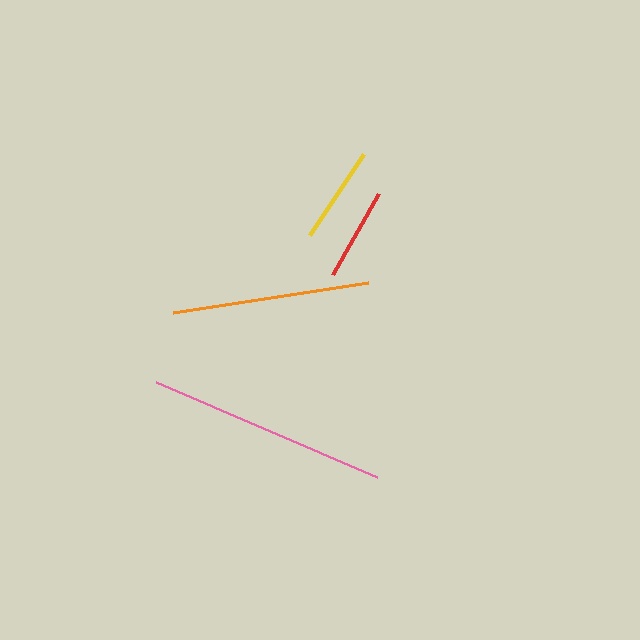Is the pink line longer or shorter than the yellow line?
The pink line is longer than the yellow line.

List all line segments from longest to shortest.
From longest to shortest: pink, orange, yellow, red.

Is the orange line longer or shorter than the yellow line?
The orange line is longer than the yellow line.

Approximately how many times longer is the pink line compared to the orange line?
The pink line is approximately 1.2 times the length of the orange line.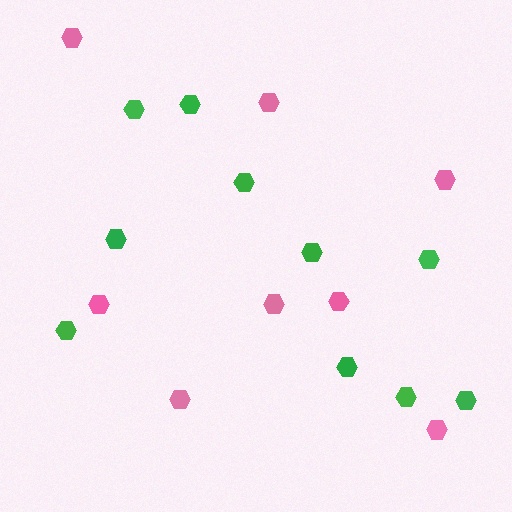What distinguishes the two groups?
There are 2 groups: one group of pink hexagons (8) and one group of green hexagons (10).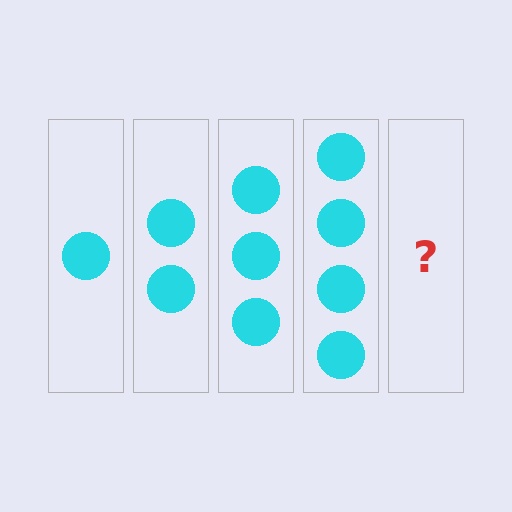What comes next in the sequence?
The next element should be 5 circles.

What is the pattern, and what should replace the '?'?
The pattern is that each step adds one more circle. The '?' should be 5 circles.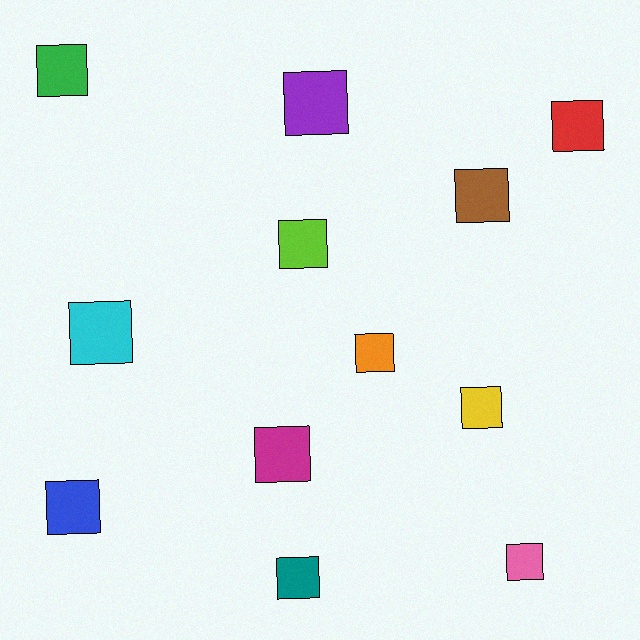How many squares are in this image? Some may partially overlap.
There are 12 squares.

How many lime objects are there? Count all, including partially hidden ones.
There is 1 lime object.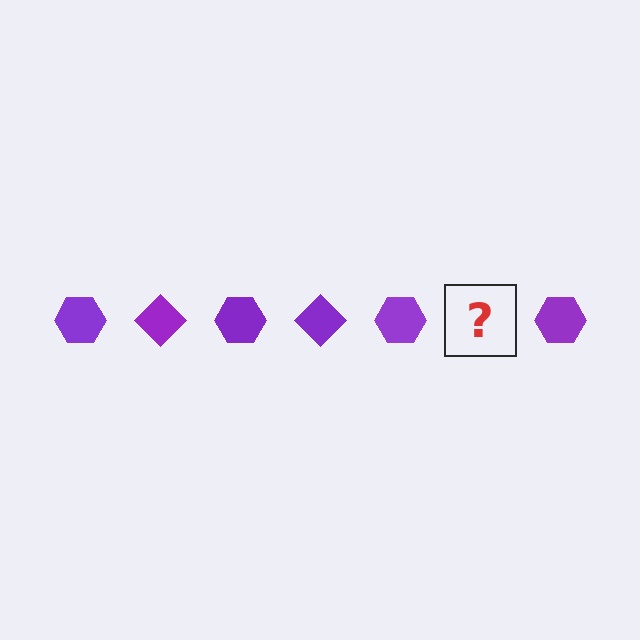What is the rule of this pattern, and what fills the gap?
The rule is that the pattern cycles through hexagon, diamond shapes in purple. The gap should be filled with a purple diamond.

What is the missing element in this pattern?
The missing element is a purple diamond.